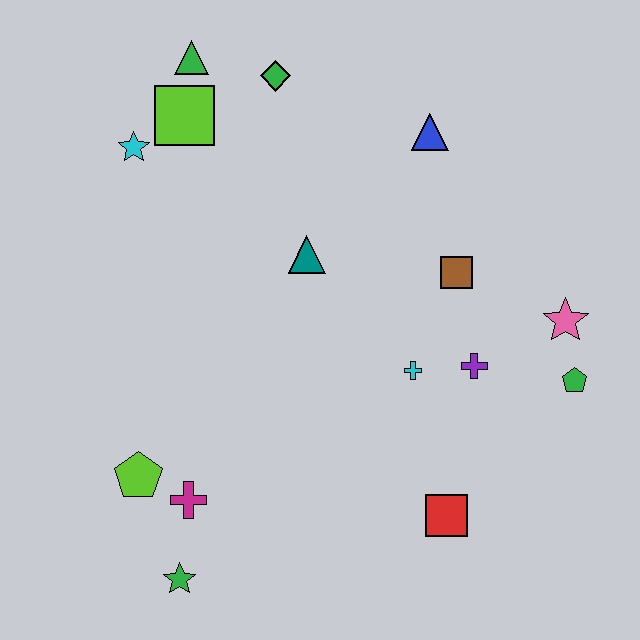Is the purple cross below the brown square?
Yes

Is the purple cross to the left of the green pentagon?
Yes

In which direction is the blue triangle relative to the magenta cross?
The blue triangle is above the magenta cross.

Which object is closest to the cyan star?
The lime square is closest to the cyan star.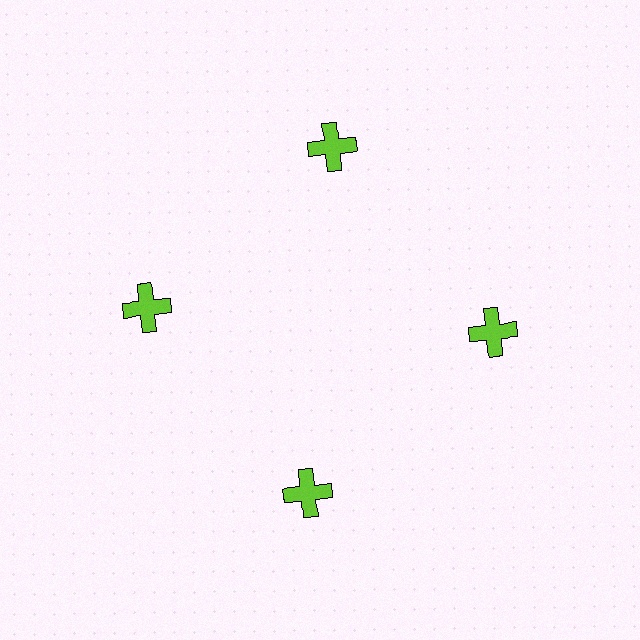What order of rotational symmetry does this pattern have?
This pattern has 4-fold rotational symmetry.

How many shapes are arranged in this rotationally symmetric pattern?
There are 4 shapes, arranged in 4 groups of 1.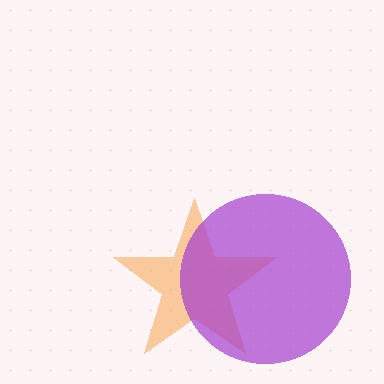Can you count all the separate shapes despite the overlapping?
Yes, there are 2 separate shapes.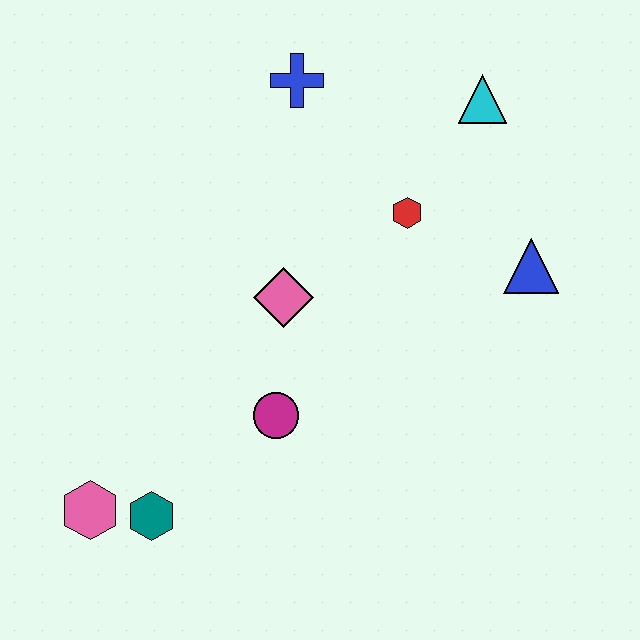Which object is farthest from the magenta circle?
The cyan triangle is farthest from the magenta circle.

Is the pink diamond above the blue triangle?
No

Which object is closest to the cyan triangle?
The red hexagon is closest to the cyan triangle.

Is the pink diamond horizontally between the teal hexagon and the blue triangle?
Yes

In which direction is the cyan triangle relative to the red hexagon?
The cyan triangle is above the red hexagon.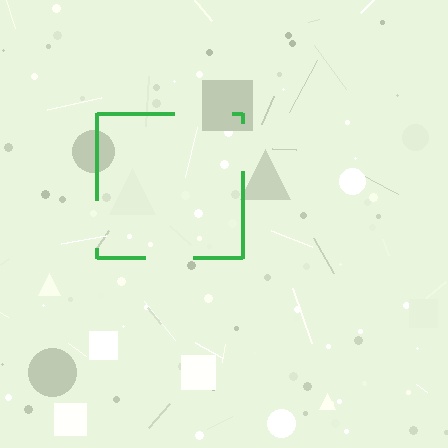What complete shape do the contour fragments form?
The contour fragments form a square.